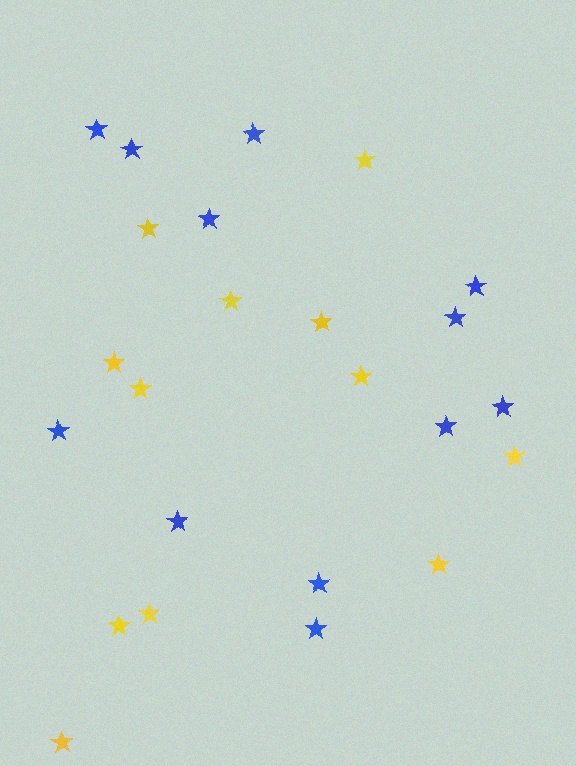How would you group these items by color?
There are 2 groups: one group of blue stars (12) and one group of yellow stars (12).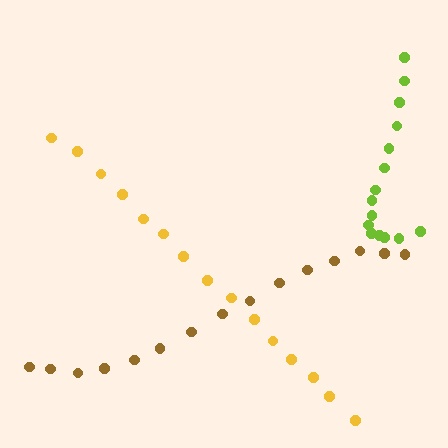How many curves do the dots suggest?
There are 3 distinct paths.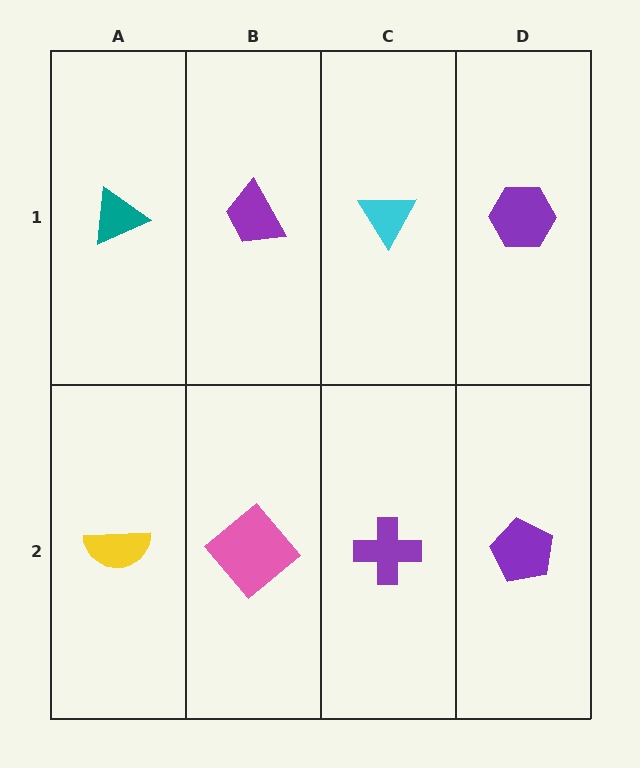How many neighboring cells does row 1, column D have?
2.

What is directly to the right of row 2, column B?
A purple cross.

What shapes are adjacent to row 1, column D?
A purple pentagon (row 2, column D), a cyan triangle (row 1, column C).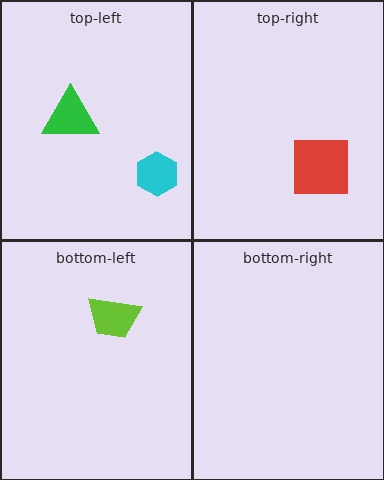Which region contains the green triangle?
The top-left region.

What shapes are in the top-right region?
The red square.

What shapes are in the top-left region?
The cyan hexagon, the green triangle.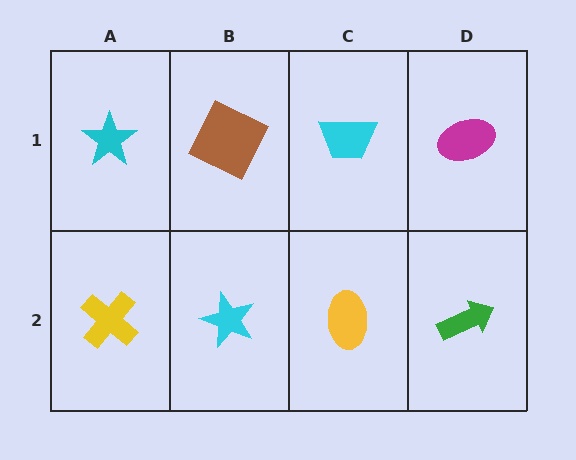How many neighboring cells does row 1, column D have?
2.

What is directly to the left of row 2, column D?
A yellow ellipse.